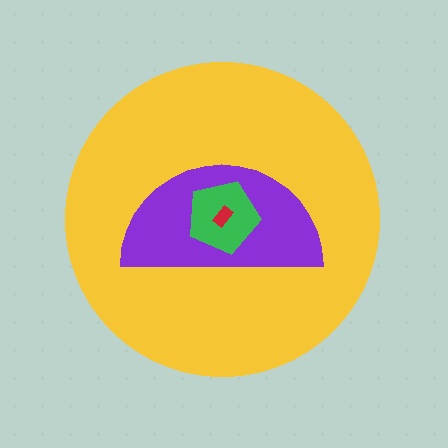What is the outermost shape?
The yellow circle.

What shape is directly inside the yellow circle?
The purple semicircle.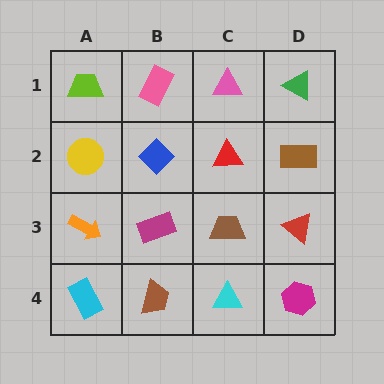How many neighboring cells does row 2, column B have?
4.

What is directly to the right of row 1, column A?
A pink rectangle.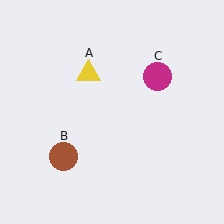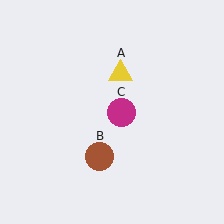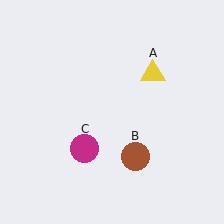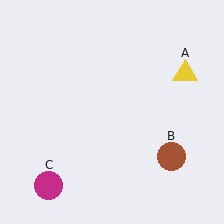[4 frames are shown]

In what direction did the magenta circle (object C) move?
The magenta circle (object C) moved down and to the left.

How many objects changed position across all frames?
3 objects changed position: yellow triangle (object A), brown circle (object B), magenta circle (object C).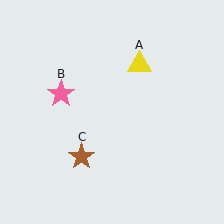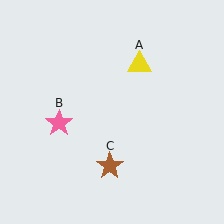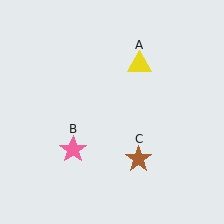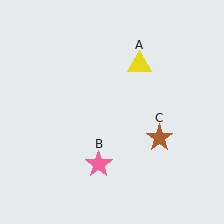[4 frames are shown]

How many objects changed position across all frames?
2 objects changed position: pink star (object B), brown star (object C).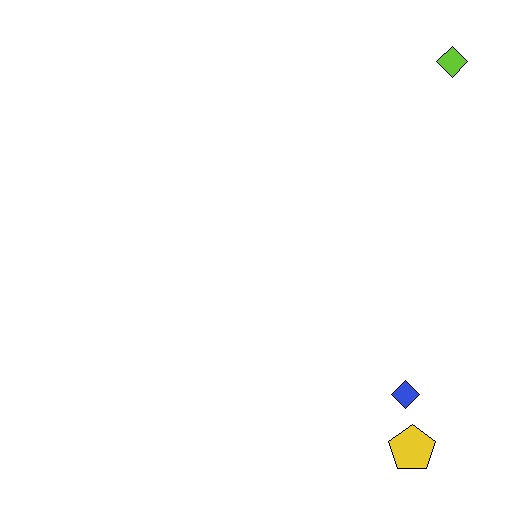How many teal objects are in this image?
There are no teal objects.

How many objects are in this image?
There are 3 objects.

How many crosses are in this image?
There are no crosses.